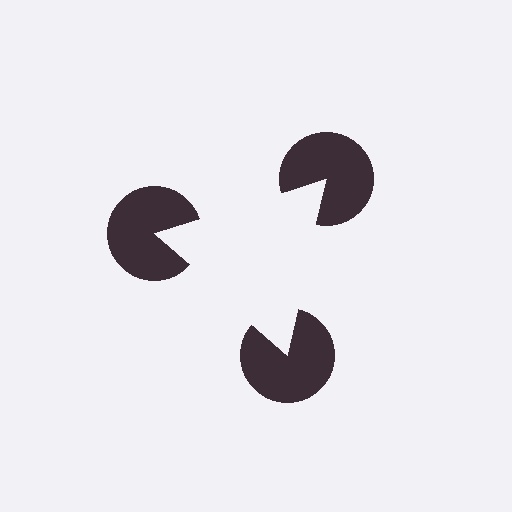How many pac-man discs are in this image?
There are 3 — one at each vertex of the illusory triangle.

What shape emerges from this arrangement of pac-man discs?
An illusory triangle — its edges are inferred from the aligned wedge cuts in the pac-man discs, not physically drawn.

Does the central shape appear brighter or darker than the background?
It typically appears slightly brighter than the background, even though no actual brightness change is drawn.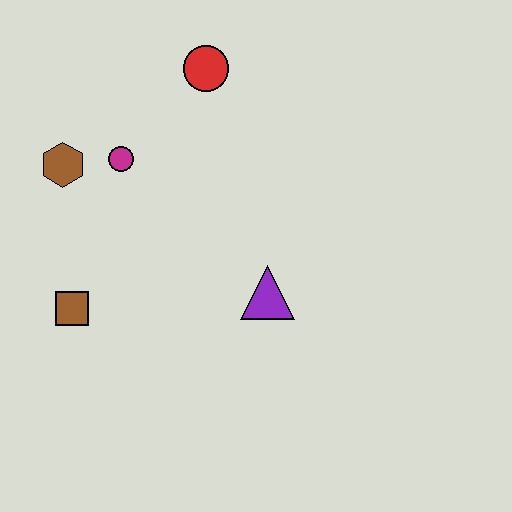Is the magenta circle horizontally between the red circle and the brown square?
Yes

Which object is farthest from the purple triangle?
The brown hexagon is farthest from the purple triangle.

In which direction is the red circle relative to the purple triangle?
The red circle is above the purple triangle.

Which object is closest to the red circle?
The magenta circle is closest to the red circle.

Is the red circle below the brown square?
No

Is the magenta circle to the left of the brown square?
No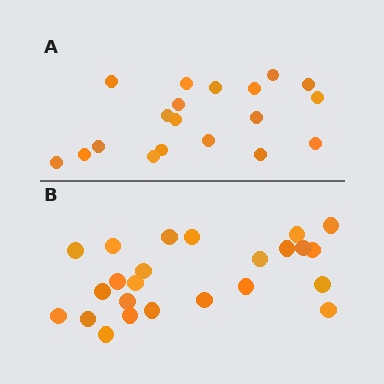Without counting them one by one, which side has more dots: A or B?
Region B (the bottom region) has more dots.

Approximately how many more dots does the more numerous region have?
Region B has about 5 more dots than region A.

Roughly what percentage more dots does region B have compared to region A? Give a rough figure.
About 25% more.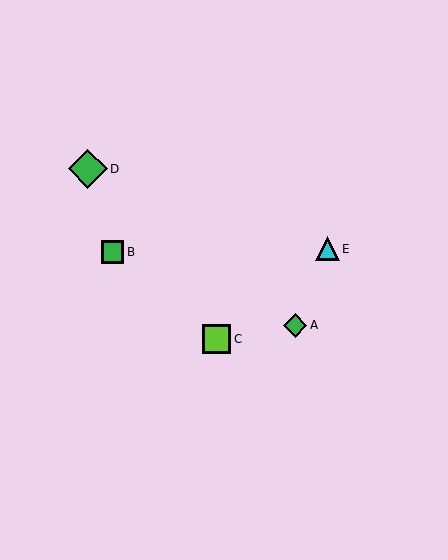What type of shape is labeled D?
Shape D is a green diamond.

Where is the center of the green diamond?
The center of the green diamond is at (88, 169).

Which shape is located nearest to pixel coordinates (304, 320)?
The green diamond (labeled A) at (295, 325) is nearest to that location.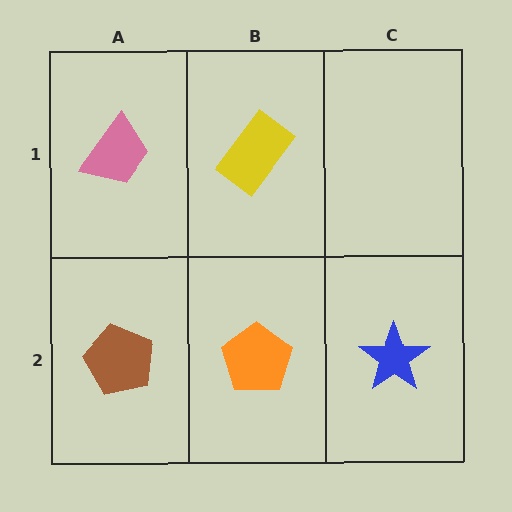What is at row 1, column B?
A yellow rectangle.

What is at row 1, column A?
A pink trapezoid.